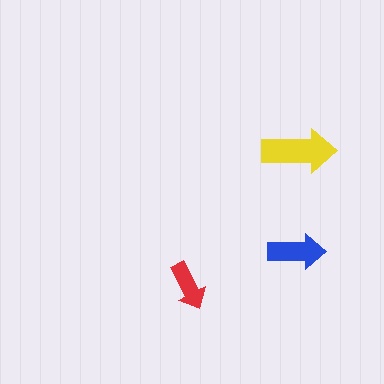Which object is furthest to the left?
The red arrow is leftmost.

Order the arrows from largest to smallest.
the yellow one, the blue one, the red one.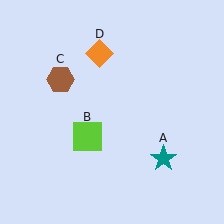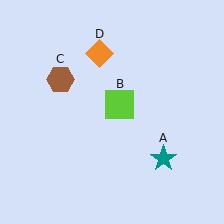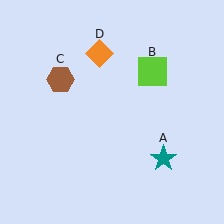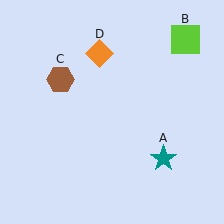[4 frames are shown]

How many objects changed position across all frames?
1 object changed position: lime square (object B).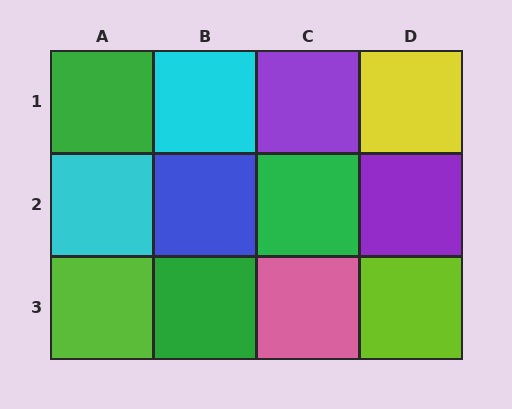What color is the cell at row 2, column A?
Cyan.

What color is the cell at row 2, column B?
Blue.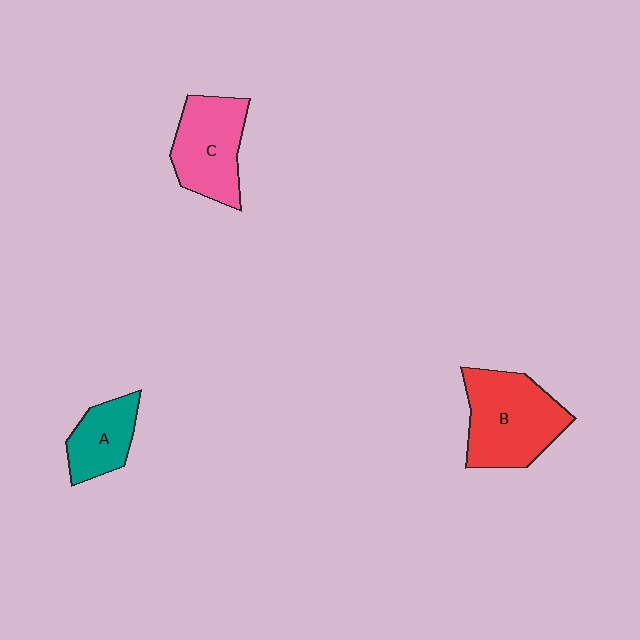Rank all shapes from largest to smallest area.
From largest to smallest: B (red), C (pink), A (teal).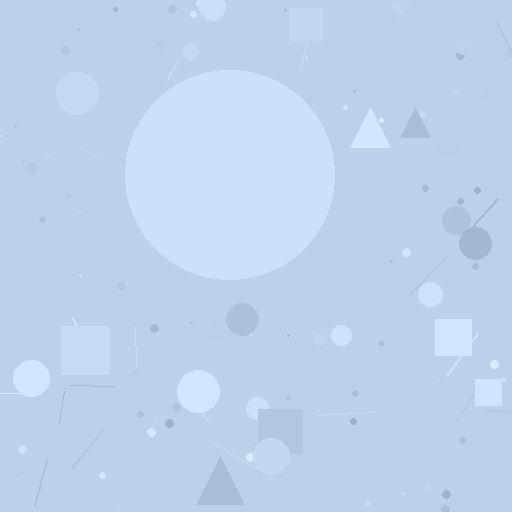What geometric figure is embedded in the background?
A circle is embedded in the background.